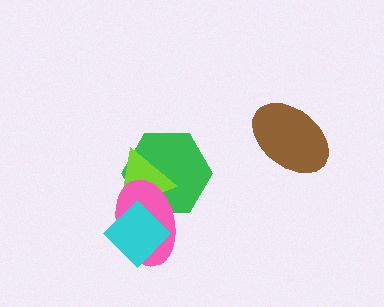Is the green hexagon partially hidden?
Yes, it is partially covered by another shape.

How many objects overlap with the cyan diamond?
3 objects overlap with the cyan diamond.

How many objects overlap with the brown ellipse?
0 objects overlap with the brown ellipse.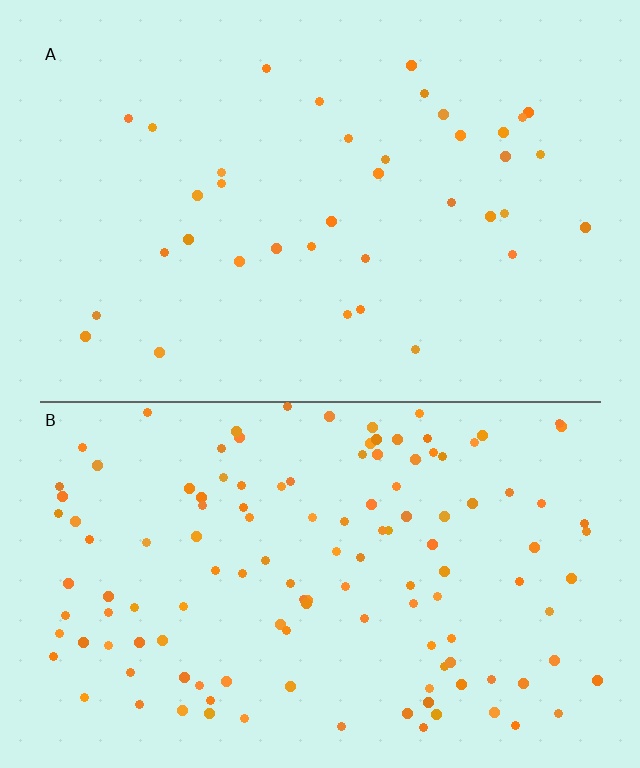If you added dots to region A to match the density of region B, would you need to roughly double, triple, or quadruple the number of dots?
Approximately triple.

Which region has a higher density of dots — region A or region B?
B (the bottom).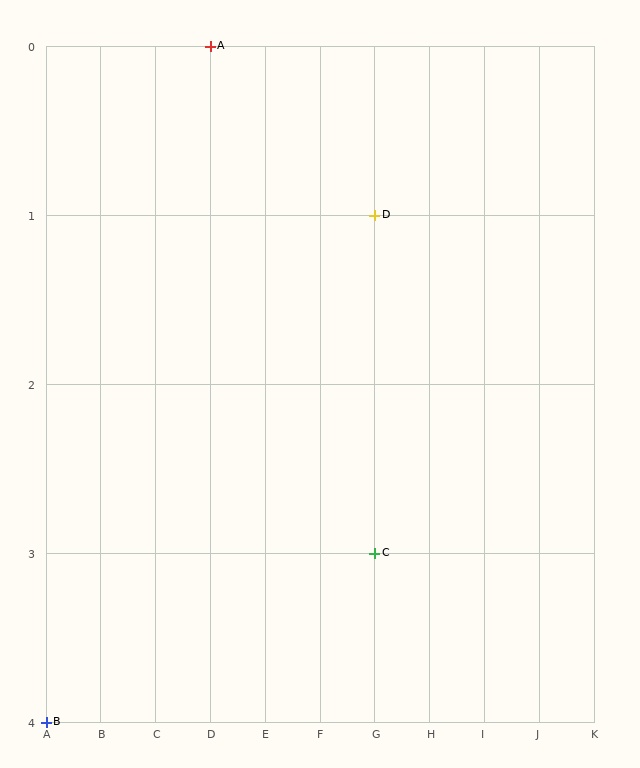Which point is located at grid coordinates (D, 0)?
Point A is at (D, 0).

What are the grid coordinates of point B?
Point B is at grid coordinates (A, 4).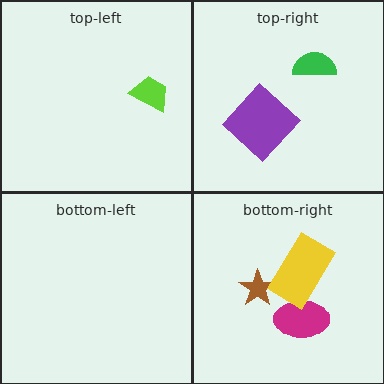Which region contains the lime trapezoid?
The top-left region.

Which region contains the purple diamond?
The top-right region.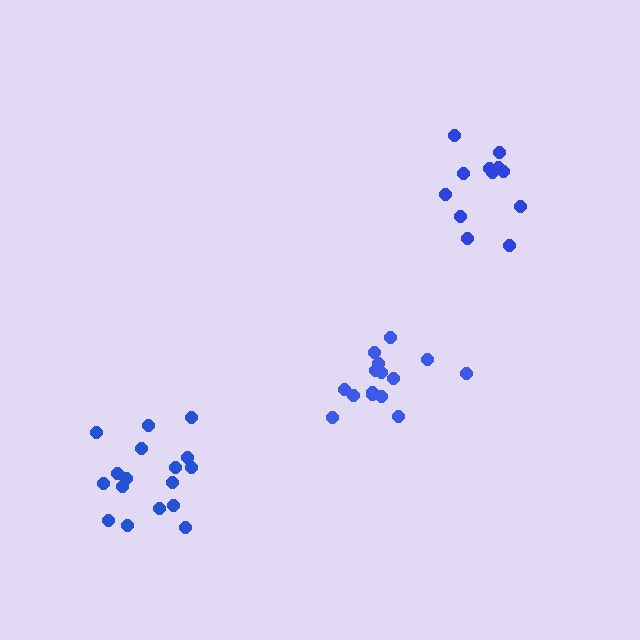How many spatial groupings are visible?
There are 3 spatial groupings.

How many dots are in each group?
Group 1: 15 dots, Group 2: 12 dots, Group 3: 17 dots (44 total).